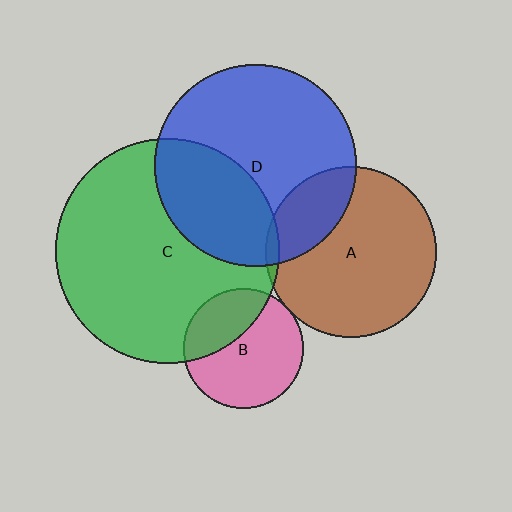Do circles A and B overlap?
Yes.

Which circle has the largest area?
Circle C (green).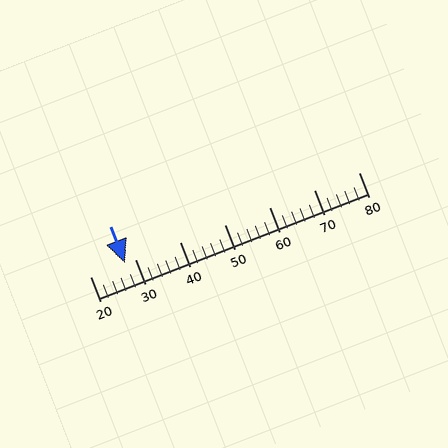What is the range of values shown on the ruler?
The ruler shows values from 20 to 80.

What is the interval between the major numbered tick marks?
The major tick marks are spaced 10 units apart.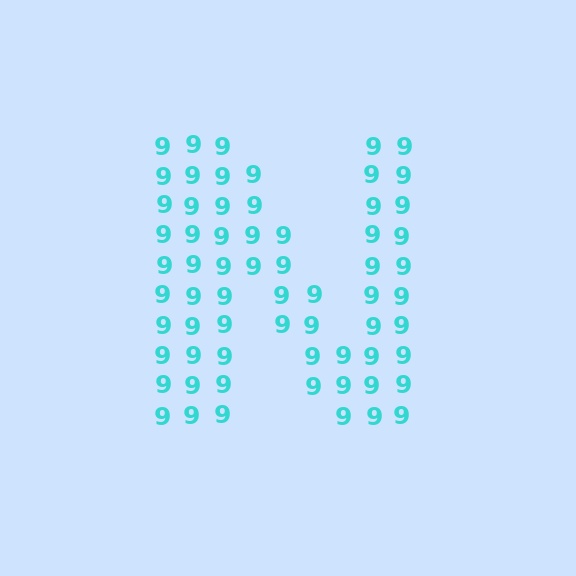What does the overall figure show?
The overall figure shows the letter N.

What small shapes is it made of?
It is made of small digit 9's.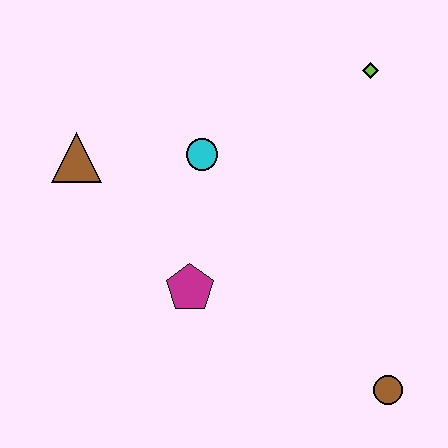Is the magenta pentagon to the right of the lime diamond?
No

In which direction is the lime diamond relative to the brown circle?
The lime diamond is above the brown circle.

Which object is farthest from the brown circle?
The brown triangle is farthest from the brown circle.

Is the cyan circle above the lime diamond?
No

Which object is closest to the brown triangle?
The cyan circle is closest to the brown triangle.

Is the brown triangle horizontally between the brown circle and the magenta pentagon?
No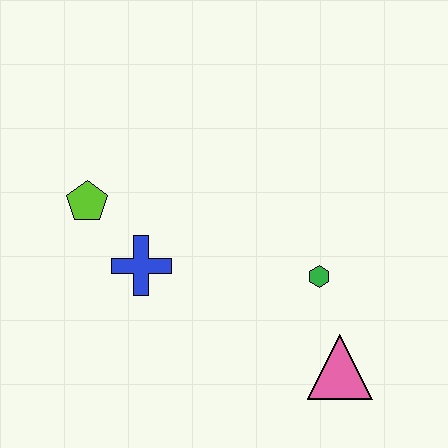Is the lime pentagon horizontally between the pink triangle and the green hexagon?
No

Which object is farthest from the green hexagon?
The lime pentagon is farthest from the green hexagon.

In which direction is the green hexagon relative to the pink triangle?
The green hexagon is above the pink triangle.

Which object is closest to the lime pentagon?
The blue cross is closest to the lime pentagon.